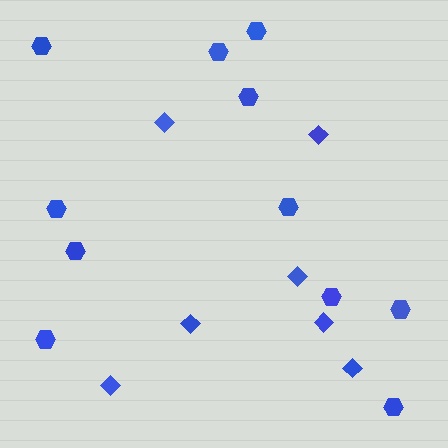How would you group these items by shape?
There are 2 groups: one group of hexagons (11) and one group of diamonds (7).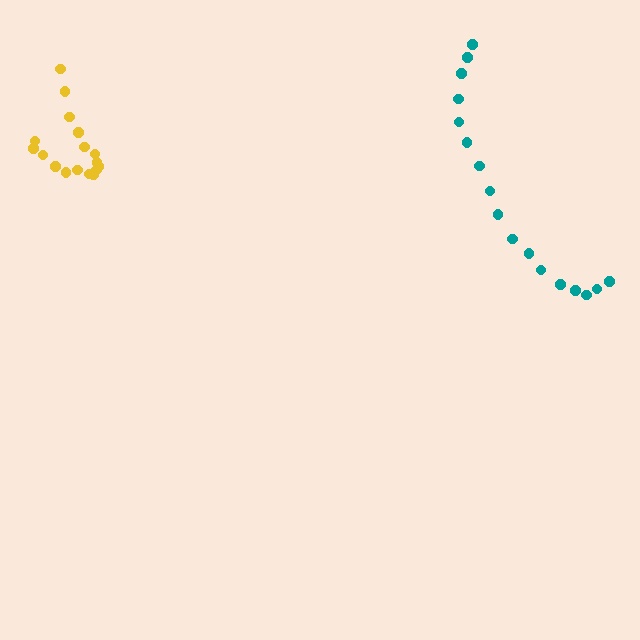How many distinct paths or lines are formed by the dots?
There are 2 distinct paths.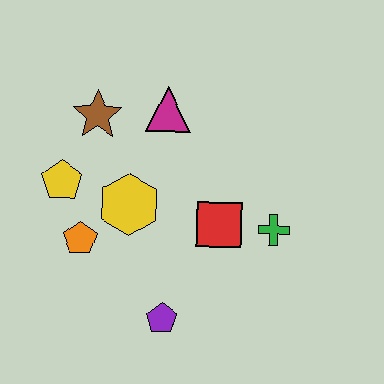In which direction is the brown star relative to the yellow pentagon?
The brown star is above the yellow pentagon.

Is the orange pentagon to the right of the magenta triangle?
No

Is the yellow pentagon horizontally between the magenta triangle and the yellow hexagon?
No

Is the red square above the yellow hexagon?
No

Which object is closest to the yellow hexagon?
The orange pentagon is closest to the yellow hexagon.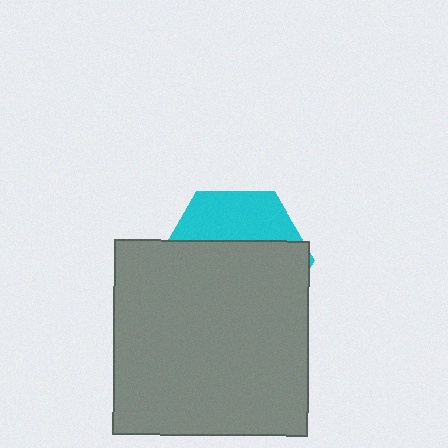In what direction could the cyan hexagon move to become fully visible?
The cyan hexagon could move up. That would shift it out from behind the gray square entirely.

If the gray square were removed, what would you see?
You would see the complete cyan hexagon.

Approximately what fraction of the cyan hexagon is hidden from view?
Roughly 68% of the cyan hexagon is hidden behind the gray square.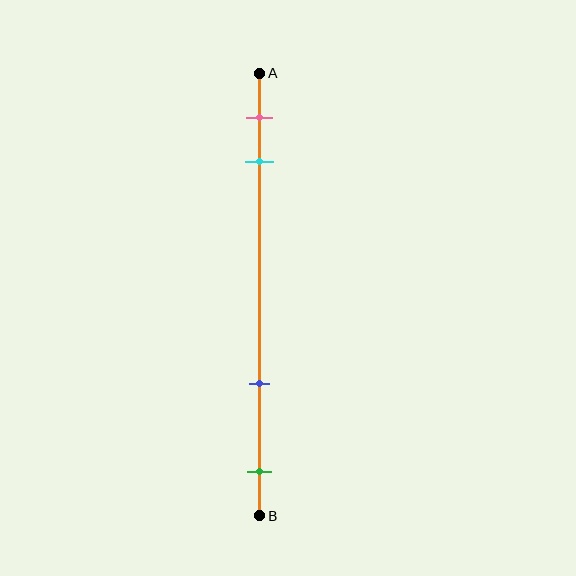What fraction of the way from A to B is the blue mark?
The blue mark is approximately 70% (0.7) of the way from A to B.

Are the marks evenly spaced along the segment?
No, the marks are not evenly spaced.